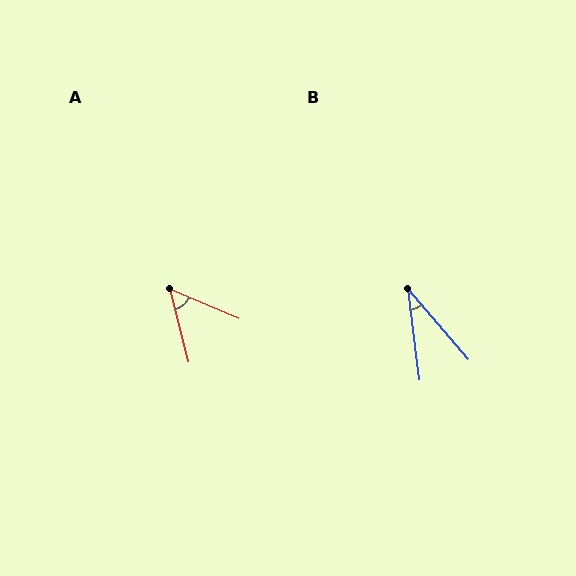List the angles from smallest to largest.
B (34°), A (52°).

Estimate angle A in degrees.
Approximately 52 degrees.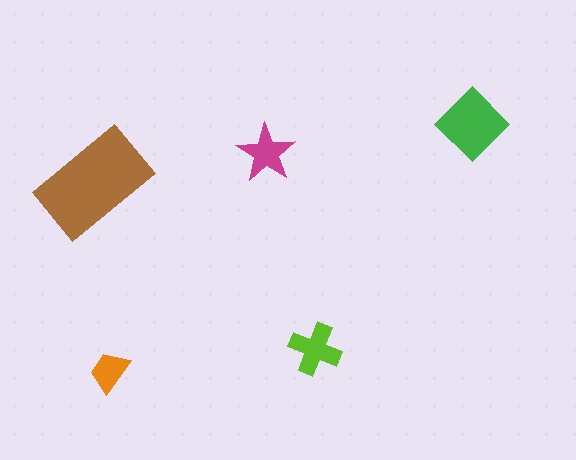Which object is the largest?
The brown rectangle.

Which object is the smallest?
The orange trapezoid.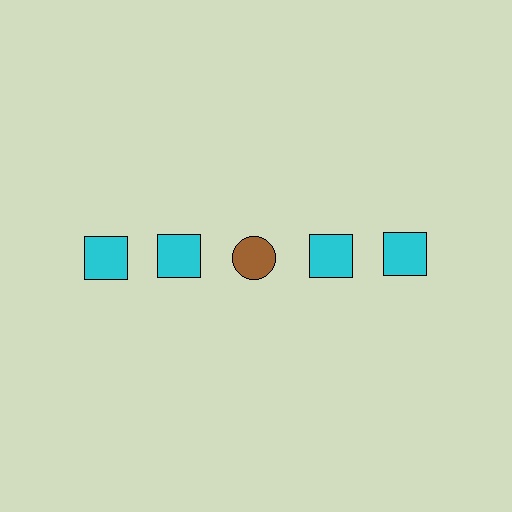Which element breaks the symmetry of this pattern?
The brown circle in the top row, center column breaks the symmetry. All other shapes are cyan squares.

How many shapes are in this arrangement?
There are 5 shapes arranged in a grid pattern.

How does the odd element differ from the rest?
It differs in both color (brown instead of cyan) and shape (circle instead of square).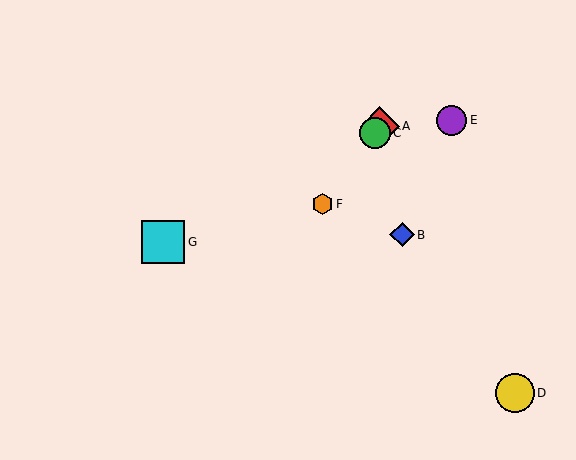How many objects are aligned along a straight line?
3 objects (A, C, F) are aligned along a straight line.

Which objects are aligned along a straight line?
Objects A, C, F are aligned along a straight line.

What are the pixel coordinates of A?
Object A is at (380, 126).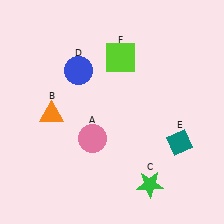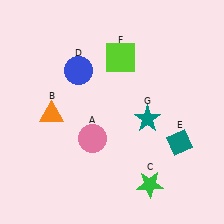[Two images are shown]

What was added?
A teal star (G) was added in Image 2.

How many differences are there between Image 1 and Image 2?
There is 1 difference between the two images.